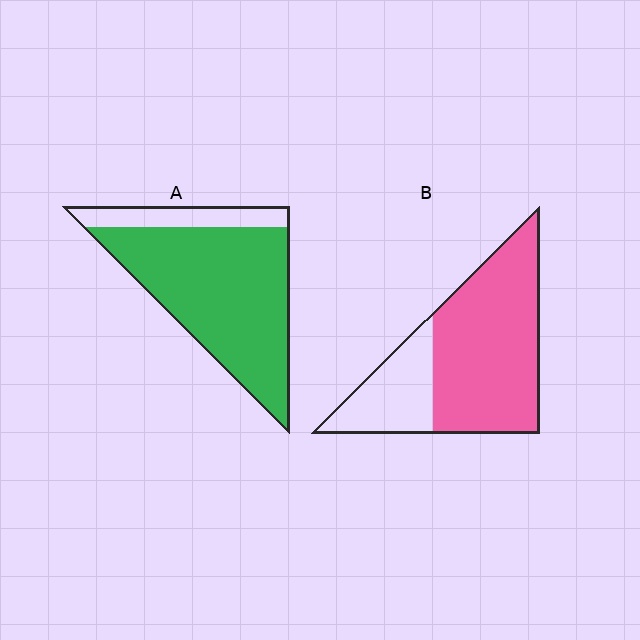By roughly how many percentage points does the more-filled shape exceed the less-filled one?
By roughly 10 percentage points (A over B).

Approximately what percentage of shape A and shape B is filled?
A is approximately 80% and B is approximately 70%.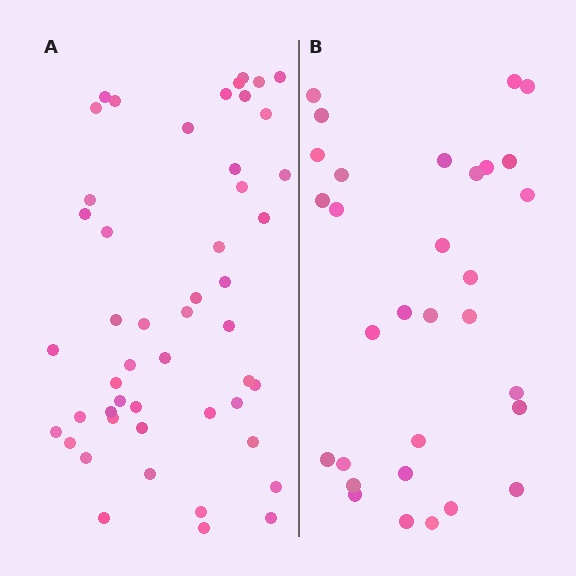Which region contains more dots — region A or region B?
Region A (the left region) has more dots.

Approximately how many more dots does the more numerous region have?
Region A has approximately 20 more dots than region B.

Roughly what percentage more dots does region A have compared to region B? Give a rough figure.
About 60% more.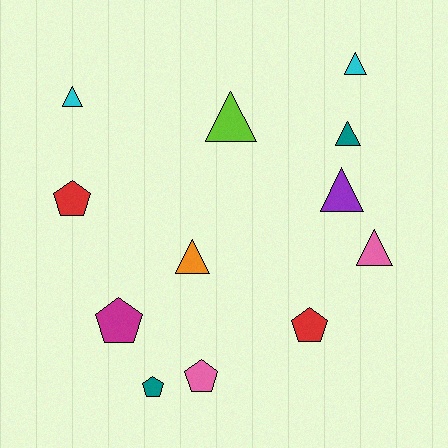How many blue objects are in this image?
There are no blue objects.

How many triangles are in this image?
There are 7 triangles.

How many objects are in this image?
There are 12 objects.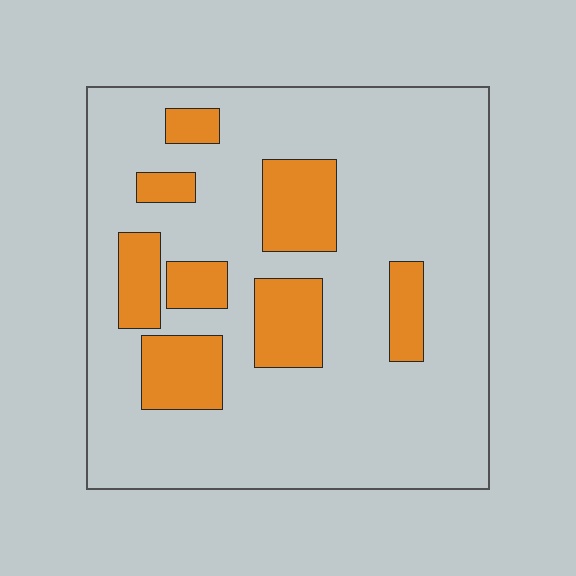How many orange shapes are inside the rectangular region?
8.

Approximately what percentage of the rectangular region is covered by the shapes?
Approximately 20%.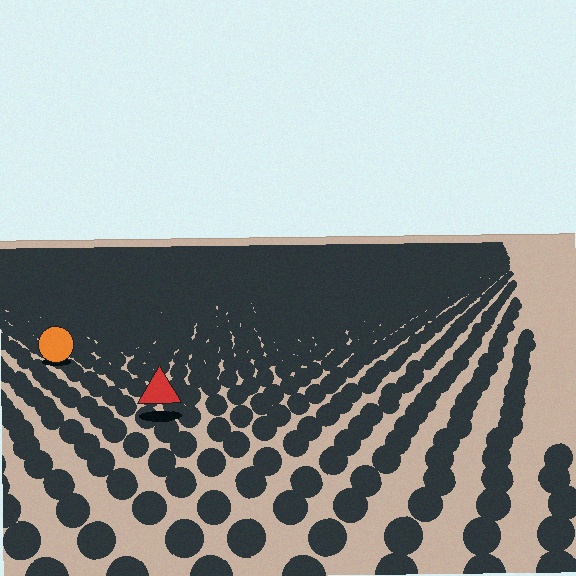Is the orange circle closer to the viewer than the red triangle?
No. The red triangle is closer — you can tell from the texture gradient: the ground texture is coarser near it.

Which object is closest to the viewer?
The red triangle is closest. The texture marks near it are larger and more spread out.